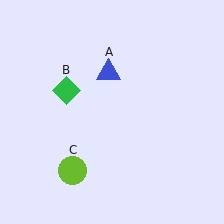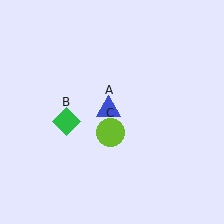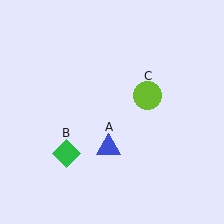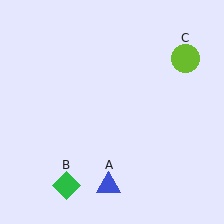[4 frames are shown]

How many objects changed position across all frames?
3 objects changed position: blue triangle (object A), green diamond (object B), lime circle (object C).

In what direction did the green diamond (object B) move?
The green diamond (object B) moved down.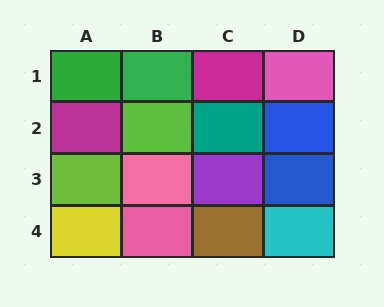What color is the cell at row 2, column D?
Blue.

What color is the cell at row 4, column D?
Cyan.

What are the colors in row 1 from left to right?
Green, green, magenta, pink.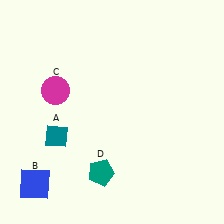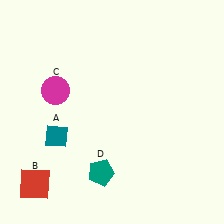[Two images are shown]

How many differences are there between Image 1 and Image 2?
There is 1 difference between the two images.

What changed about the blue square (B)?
In Image 1, B is blue. In Image 2, it changed to red.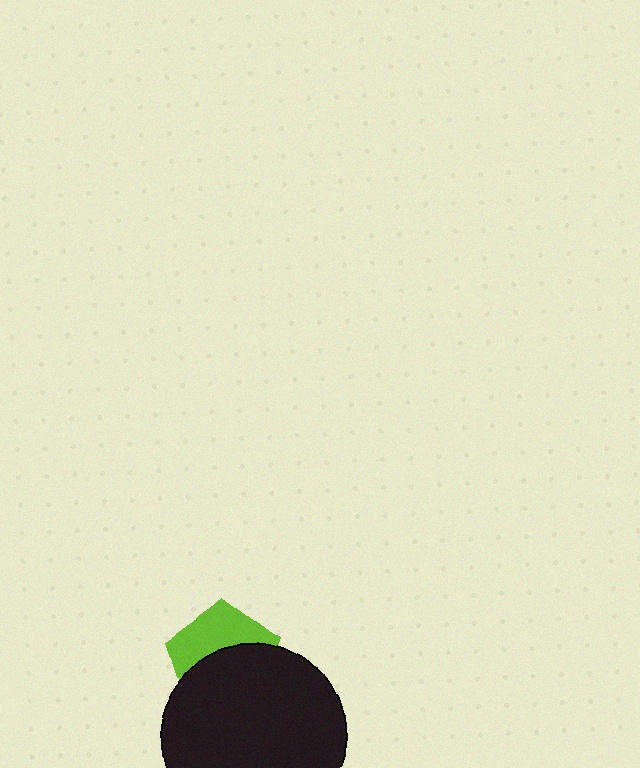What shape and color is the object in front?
The object in front is a black circle.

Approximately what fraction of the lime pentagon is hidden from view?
Roughly 56% of the lime pentagon is hidden behind the black circle.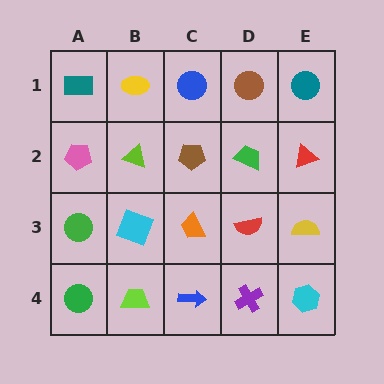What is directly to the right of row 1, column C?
A brown circle.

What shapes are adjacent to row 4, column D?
A red semicircle (row 3, column D), a blue arrow (row 4, column C), a cyan hexagon (row 4, column E).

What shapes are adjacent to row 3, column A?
A pink pentagon (row 2, column A), a green circle (row 4, column A), a cyan square (row 3, column B).